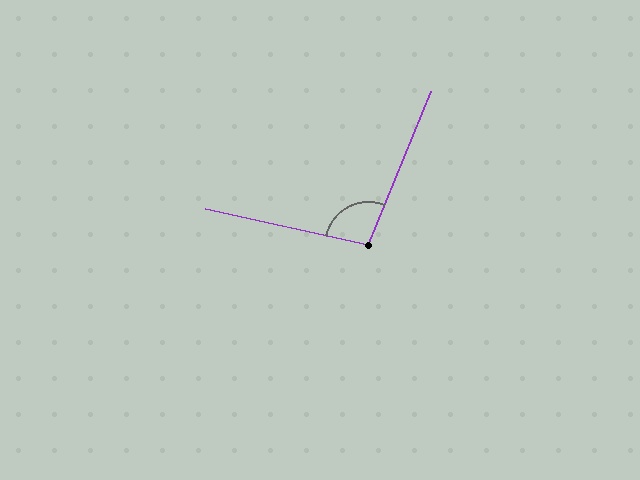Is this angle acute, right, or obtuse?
It is obtuse.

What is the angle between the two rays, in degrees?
Approximately 100 degrees.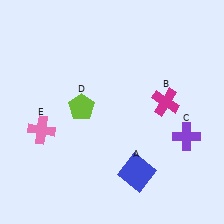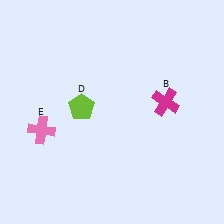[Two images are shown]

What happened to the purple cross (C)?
The purple cross (C) was removed in Image 2. It was in the bottom-right area of Image 1.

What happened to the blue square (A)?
The blue square (A) was removed in Image 2. It was in the bottom-right area of Image 1.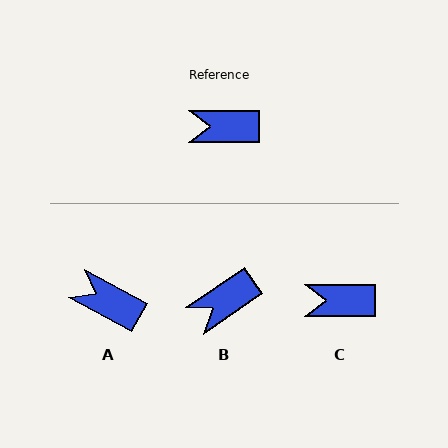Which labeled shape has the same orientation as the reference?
C.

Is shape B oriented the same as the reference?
No, it is off by about 35 degrees.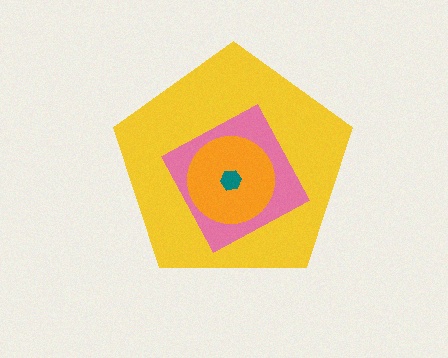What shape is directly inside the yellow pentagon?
The pink square.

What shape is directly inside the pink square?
The orange circle.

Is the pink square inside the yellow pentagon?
Yes.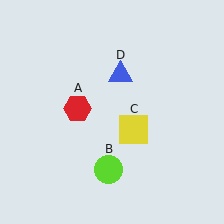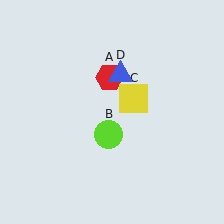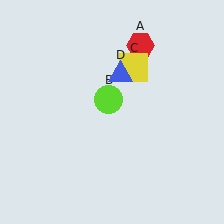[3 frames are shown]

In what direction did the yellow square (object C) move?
The yellow square (object C) moved up.